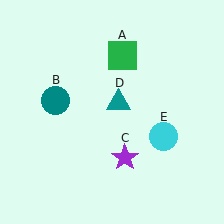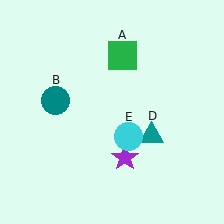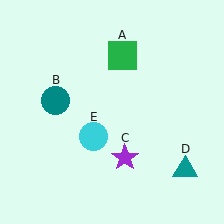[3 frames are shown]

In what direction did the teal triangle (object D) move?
The teal triangle (object D) moved down and to the right.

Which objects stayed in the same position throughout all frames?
Green square (object A) and teal circle (object B) and purple star (object C) remained stationary.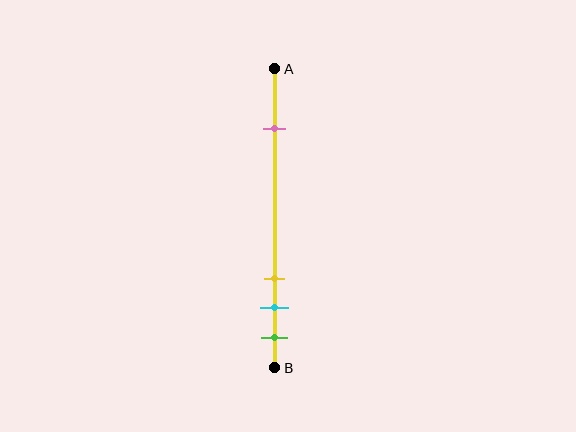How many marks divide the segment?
There are 4 marks dividing the segment.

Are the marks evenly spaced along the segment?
No, the marks are not evenly spaced.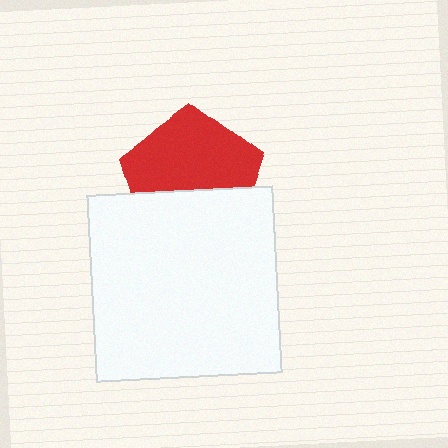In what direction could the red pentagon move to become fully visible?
The red pentagon could move up. That would shift it out from behind the white square entirely.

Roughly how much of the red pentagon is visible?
About half of it is visible (roughly 60%).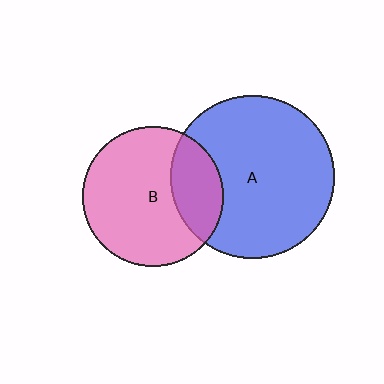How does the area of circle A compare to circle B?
Approximately 1.4 times.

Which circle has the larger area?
Circle A (blue).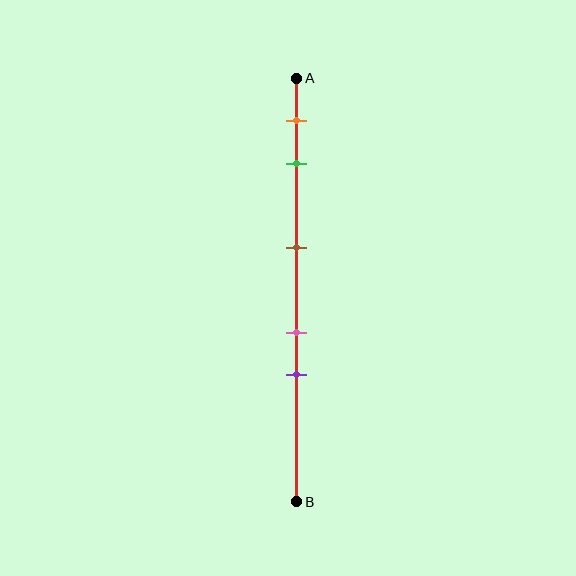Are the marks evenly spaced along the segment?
No, the marks are not evenly spaced.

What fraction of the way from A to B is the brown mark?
The brown mark is approximately 40% (0.4) of the way from A to B.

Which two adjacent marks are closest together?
The pink and purple marks are the closest adjacent pair.